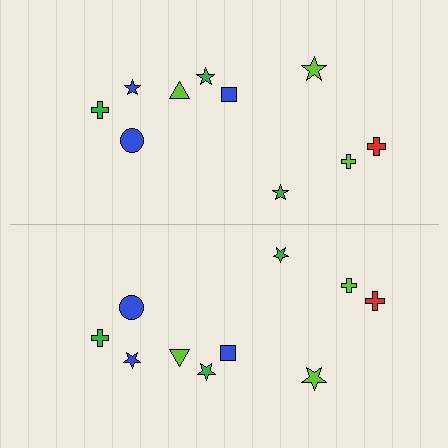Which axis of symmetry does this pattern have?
The pattern has a horizontal axis of symmetry running through the center of the image.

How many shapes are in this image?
There are 20 shapes in this image.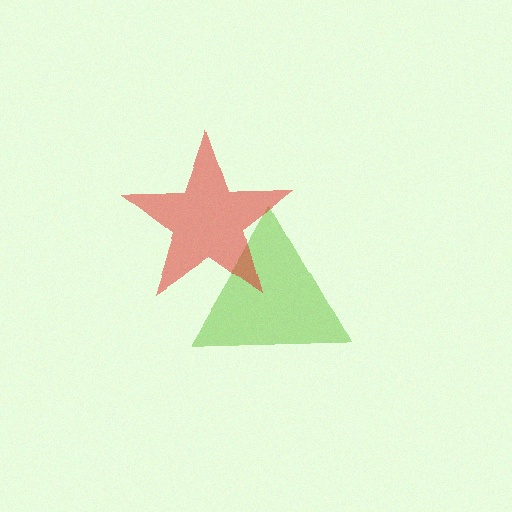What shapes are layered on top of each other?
The layered shapes are: a lime triangle, a red star.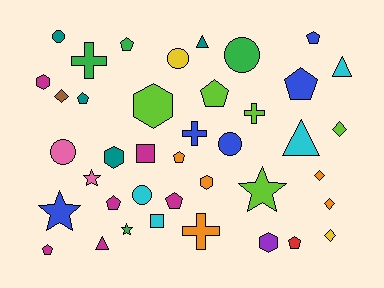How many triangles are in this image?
There are 4 triangles.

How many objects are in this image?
There are 40 objects.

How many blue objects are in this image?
There are 5 blue objects.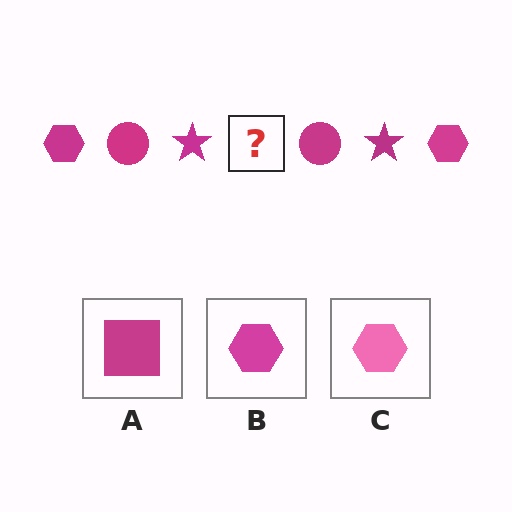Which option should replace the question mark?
Option B.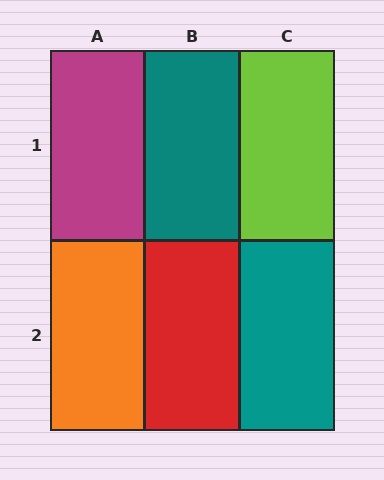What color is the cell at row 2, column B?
Red.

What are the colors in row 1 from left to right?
Magenta, teal, lime.